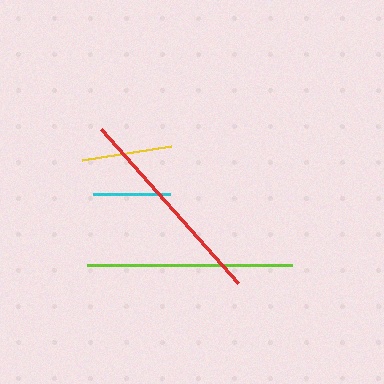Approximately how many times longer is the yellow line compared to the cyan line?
The yellow line is approximately 1.2 times the length of the cyan line.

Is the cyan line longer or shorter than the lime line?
The lime line is longer than the cyan line.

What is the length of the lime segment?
The lime segment is approximately 205 pixels long.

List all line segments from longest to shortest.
From longest to shortest: red, lime, yellow, cyan.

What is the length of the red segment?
The red segment is approximately 206 pixels long.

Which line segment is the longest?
The red line is the longest at approximately 206 pixels.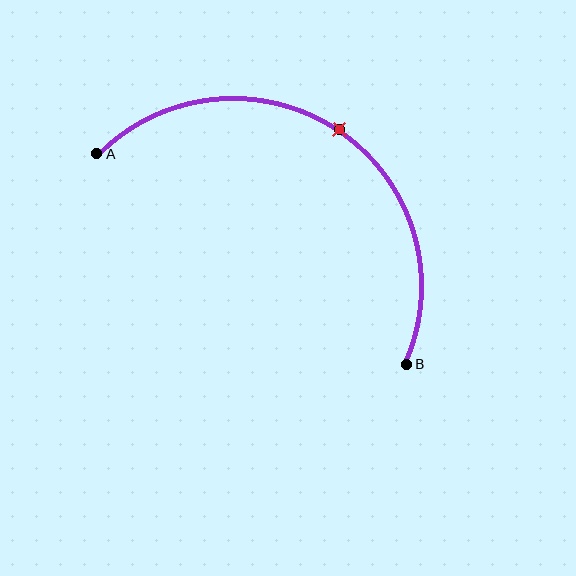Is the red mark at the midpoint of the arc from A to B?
Yes. The red mark lies on the arc at equal arc-length from both A and B — it is the arc midpoint.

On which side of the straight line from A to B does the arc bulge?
The arc bulges above and to the right of the straight line connecting A and B.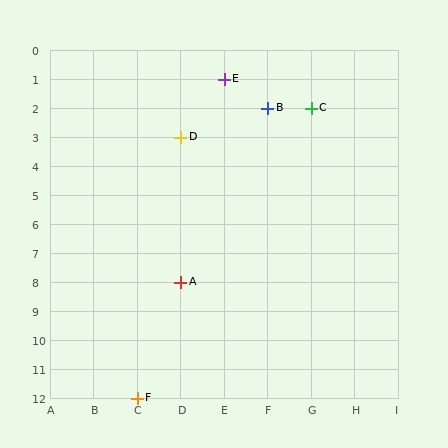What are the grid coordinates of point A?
Point A is at grid coordinates (D, 8).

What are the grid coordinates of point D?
Point D is at grid coordinates (D, 3).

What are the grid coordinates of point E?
Point E is at grid coordinates (E, 1).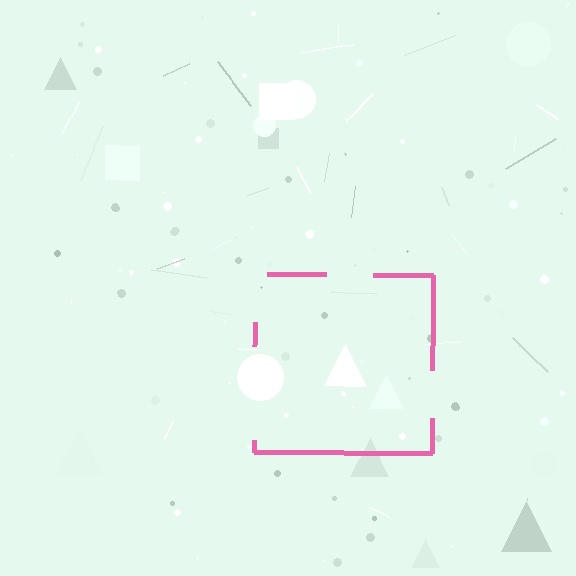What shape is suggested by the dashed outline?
The dashed outline suggests a square.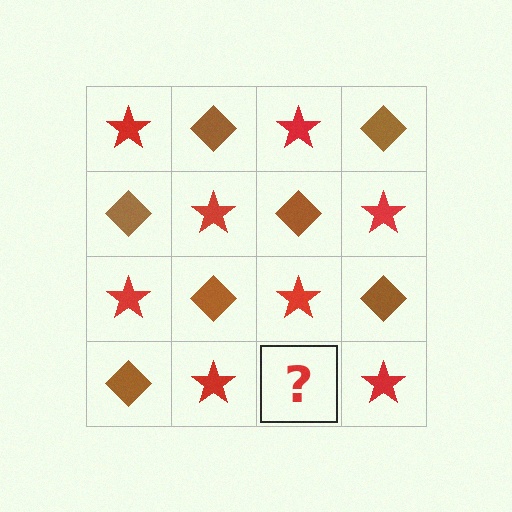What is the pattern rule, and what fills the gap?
The rule is that it alternates red star and brown diamond in a checkerboard pattern. The gap should be filled with a brown diamond.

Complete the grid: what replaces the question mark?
The question mark should be replaced with a brown diamond.